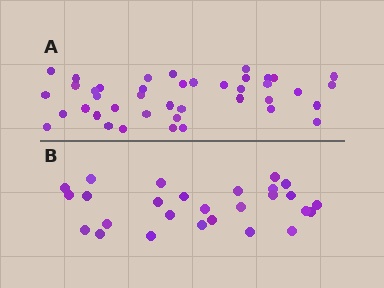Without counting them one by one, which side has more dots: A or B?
Region A (the top region) has more dots.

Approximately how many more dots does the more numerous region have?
Region A has approximately 15 more dots than region B.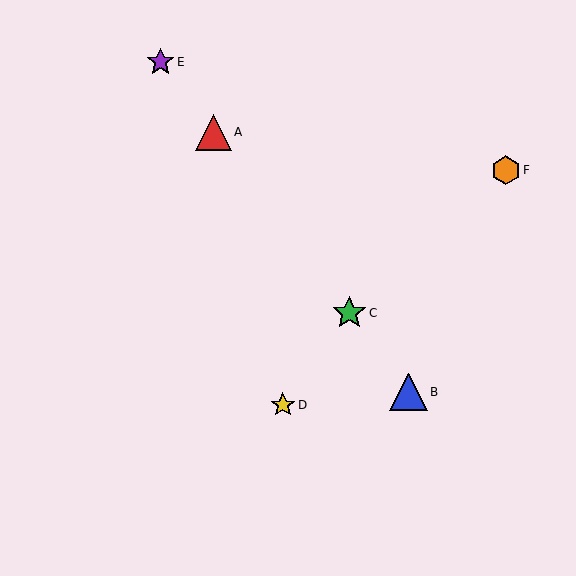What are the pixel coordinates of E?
Object E is at (160, 62).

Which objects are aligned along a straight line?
Objects A, B, C, E are aligned along a straight line.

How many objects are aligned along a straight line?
4 objects (A, B, C, E) are aligned along a straight line.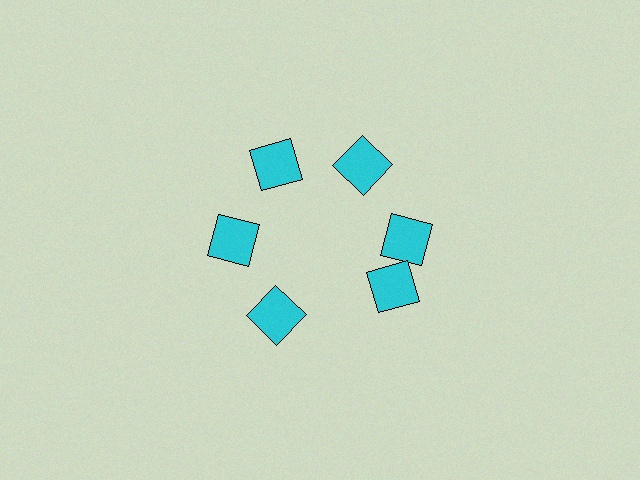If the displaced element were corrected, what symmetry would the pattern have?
It would have 6-fold rotational symmetry — the pattern would map onto itself every 60 degrees.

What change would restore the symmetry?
The symmetry would be restored by rotating it back into even spacing with its neighbors so that all 6 squares sit at equal angles and equal distance from the center.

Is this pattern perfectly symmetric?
No. The 6 cyan squares are arranged in a ring, but one element near the 5 o'clock position is rotated out of alignment along the ring, breaking the 6-fold rotational symmetry.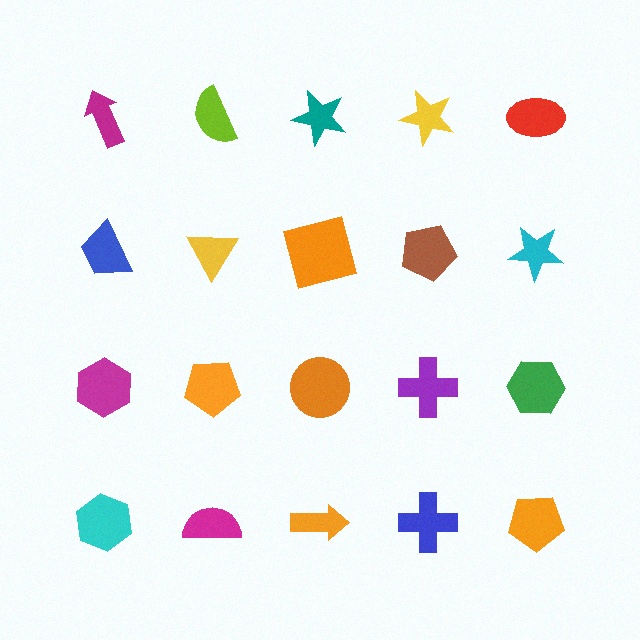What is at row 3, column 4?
A purple cross.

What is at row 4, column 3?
An orange arrow.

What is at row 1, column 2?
A lime semicircle.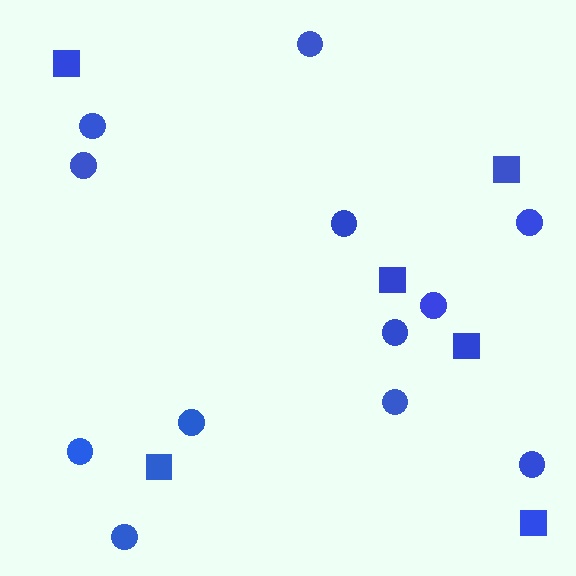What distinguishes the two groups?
There are 2 groups: one group of squares (6) and one group of circles (12).